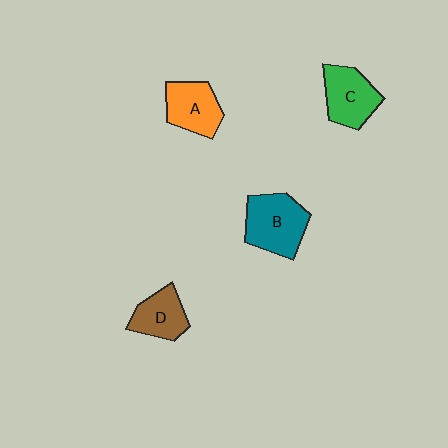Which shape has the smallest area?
Shape D (brown).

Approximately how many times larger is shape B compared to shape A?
Approximately 1.3 times.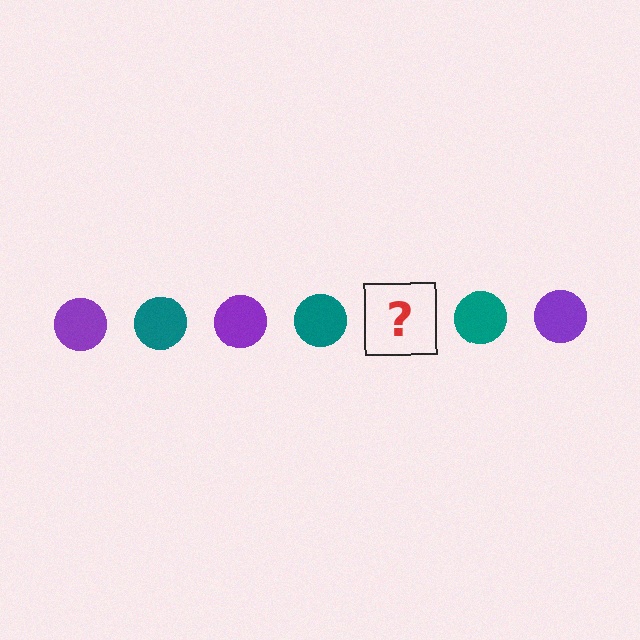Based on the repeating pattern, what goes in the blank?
The blank should be a purple circle.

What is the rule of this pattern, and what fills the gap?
The rule is that the pattern cycles through purple, teal circles. The gap should be filled with a purple circle.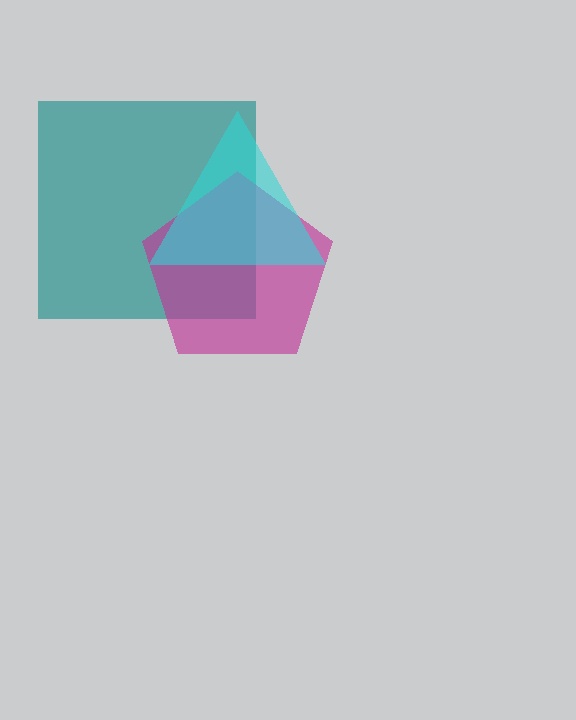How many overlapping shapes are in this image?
There are 3 overlapping shapes in the image.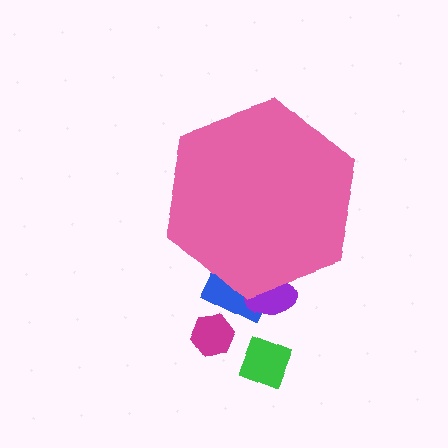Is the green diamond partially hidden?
No, the green diamond is fully visible.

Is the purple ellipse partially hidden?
Yes, the purple ellipse is partially hidden behind the pink hexagon.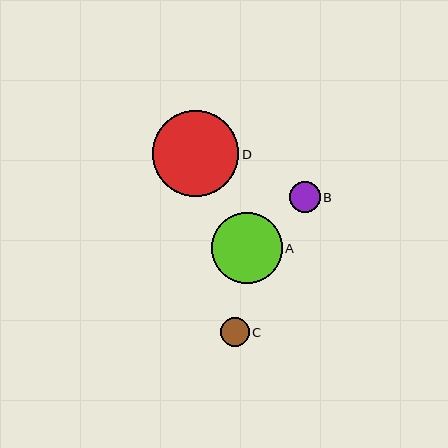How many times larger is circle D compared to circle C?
Circle D is approximately 3.0 times the size of circle C.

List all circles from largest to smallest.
From largest to smallest: D, A, B, C.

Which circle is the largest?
Circle D is the largest with a size of approximately 86 pixels.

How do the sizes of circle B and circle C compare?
Circle B and circle C are approximately the same size.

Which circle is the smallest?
Circle C is the smallest with a size of approximately 29 pixels.